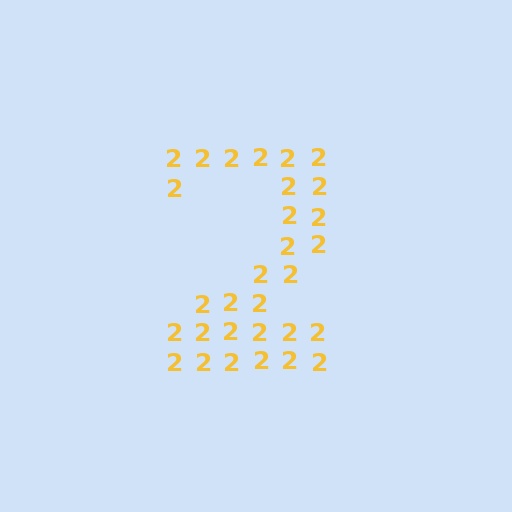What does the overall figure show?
The overall figure shows the digit 2.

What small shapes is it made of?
It is made of small digit 2's.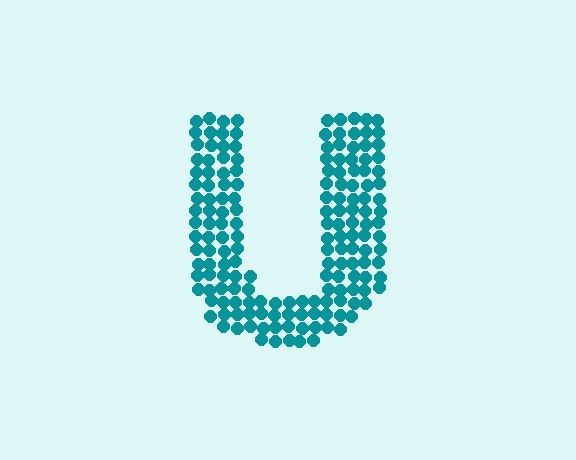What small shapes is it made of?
It is made of small circles.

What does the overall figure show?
The overall figure shows the letter U.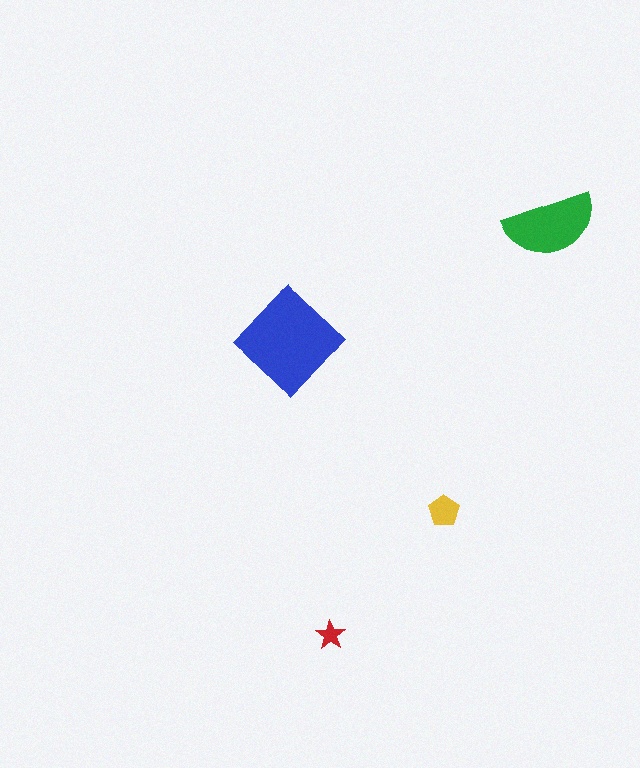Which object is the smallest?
The red star.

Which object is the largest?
The blue diamond.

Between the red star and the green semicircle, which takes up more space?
The green semicircle.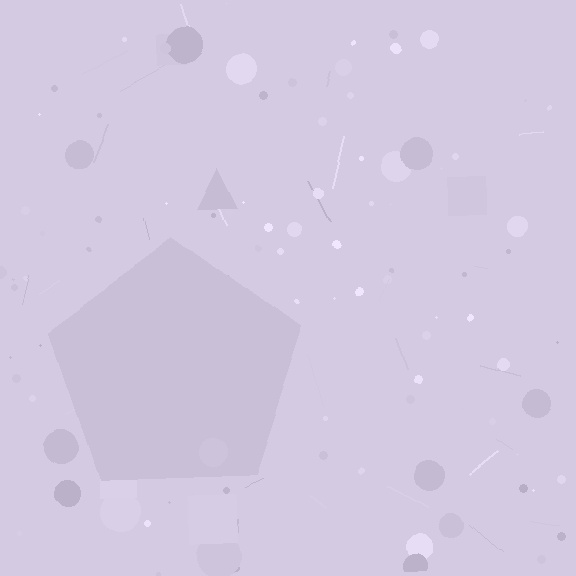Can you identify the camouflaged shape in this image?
The camouflaged shape is a pentagon.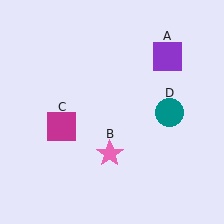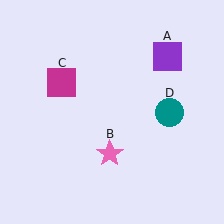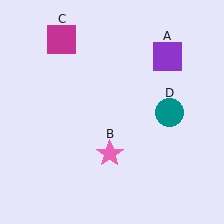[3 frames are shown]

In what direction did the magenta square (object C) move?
The magenta square (object C) moved up.